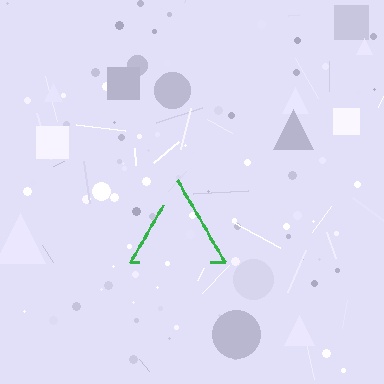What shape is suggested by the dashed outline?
The dashed outline suggests a triangle.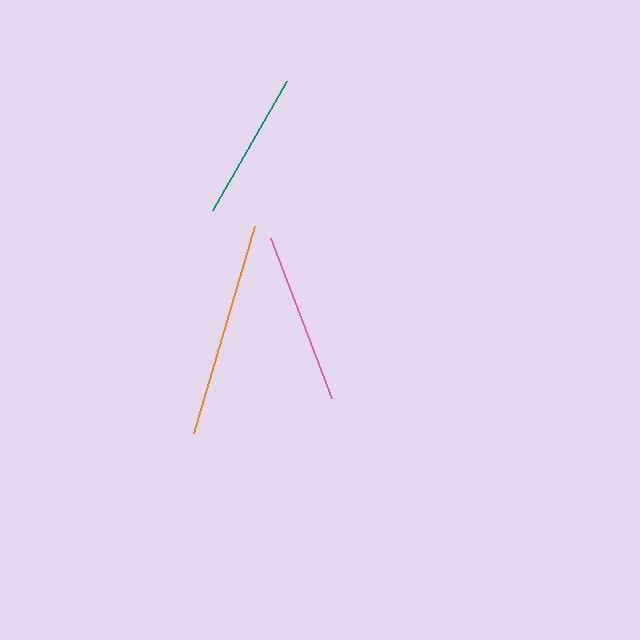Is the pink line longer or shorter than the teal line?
The pink line is longer than the teal line.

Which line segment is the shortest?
The teal line is the shortest at approximately 148 pixels.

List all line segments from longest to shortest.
From longest to shortest: orange, pink, teal.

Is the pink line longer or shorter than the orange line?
The orange line is longer than the pink line.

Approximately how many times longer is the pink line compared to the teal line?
The pink line is approximately 1.1 times the length of the teal line.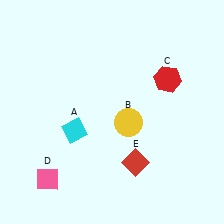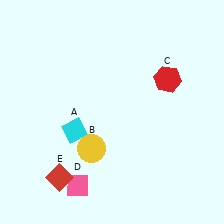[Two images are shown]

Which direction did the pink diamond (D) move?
The pink diamond (D) moved right.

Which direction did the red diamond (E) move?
The red diamond (E) moved left.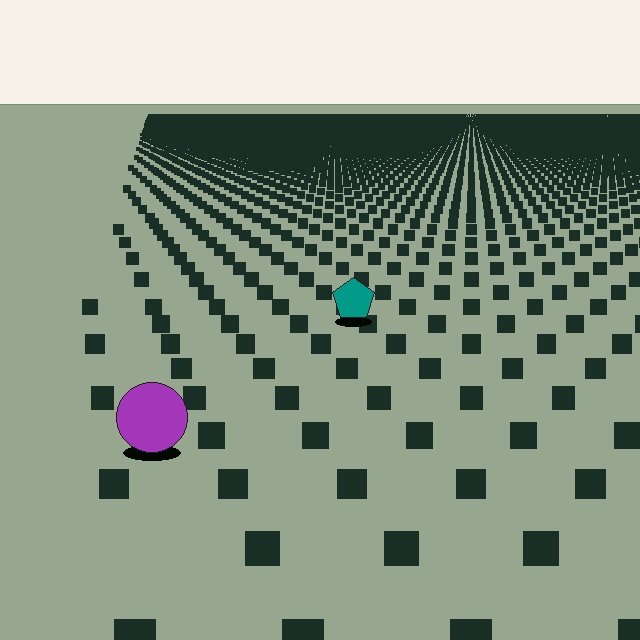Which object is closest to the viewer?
The purple circle is closest. The texture marks near it are larger and more spread out.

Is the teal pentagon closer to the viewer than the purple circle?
No. The purple circle is closer — you can tell from the texture gradient: the ground texture is coarser near it.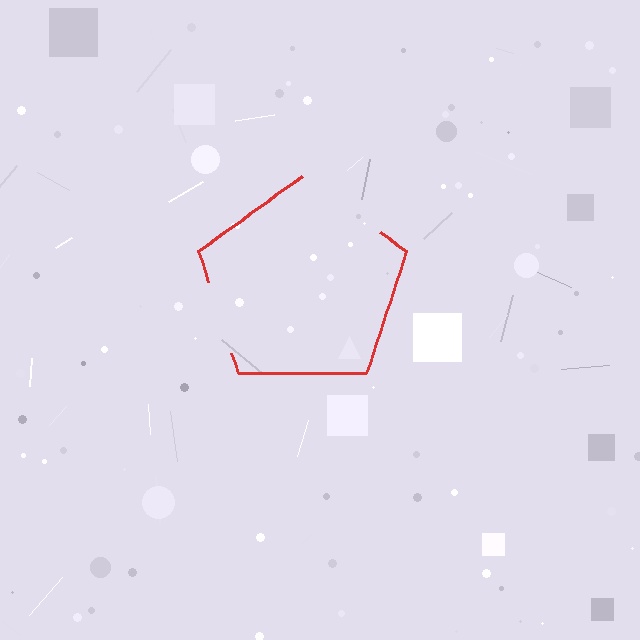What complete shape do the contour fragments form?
The contour fragments form a pentagon.